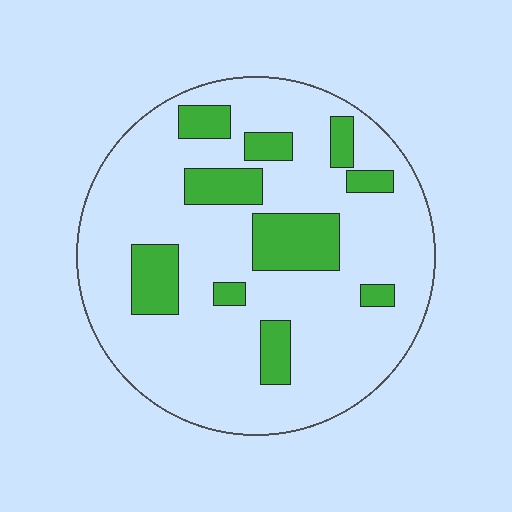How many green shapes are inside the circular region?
10.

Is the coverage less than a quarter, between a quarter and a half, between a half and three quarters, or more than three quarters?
Less than a quarter.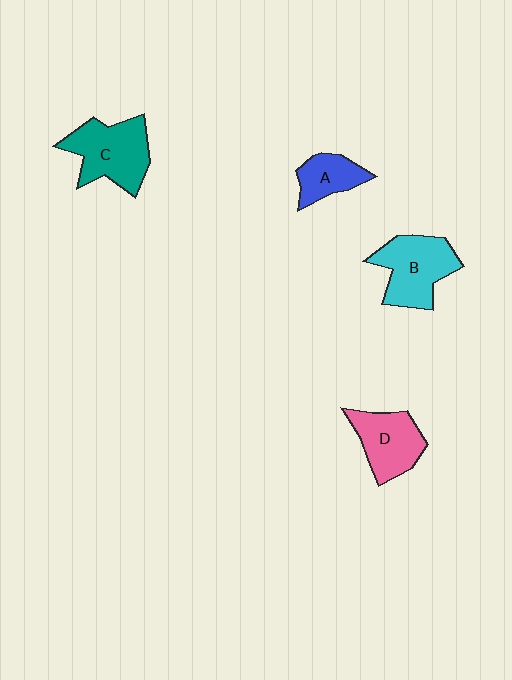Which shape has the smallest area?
Shape A (blue).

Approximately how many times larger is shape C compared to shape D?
Approximately 1.2 times.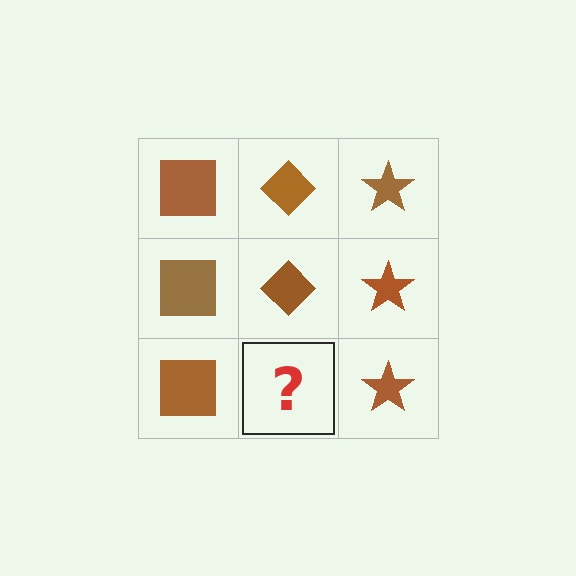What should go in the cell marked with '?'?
The missing cell should contain a brown diamond.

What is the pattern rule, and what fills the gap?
The rule is that each column has a consistent shape. The gap should be filled with a brown diamond.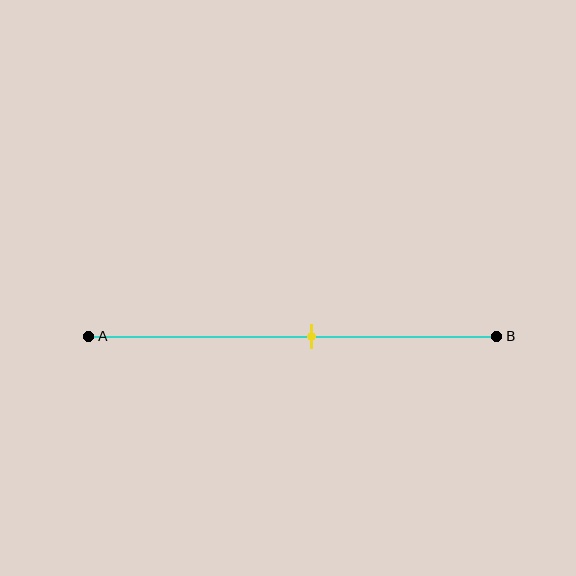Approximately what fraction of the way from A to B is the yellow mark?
The yellow mark is approximately 55% of the way from A to B.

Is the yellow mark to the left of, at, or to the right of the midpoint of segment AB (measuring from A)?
The yellow mark is to the right of the midpoint of segment AB.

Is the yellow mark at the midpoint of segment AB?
No, the mark is at about 55% from A, not at the 50% midpoint.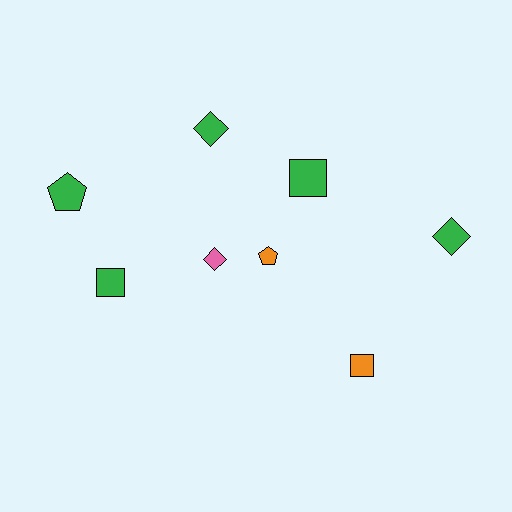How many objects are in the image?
There are 8 objects.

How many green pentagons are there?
There is 1 green pentagon.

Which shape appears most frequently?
Square, with 3 objects.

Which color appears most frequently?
Green, with 5 objects.